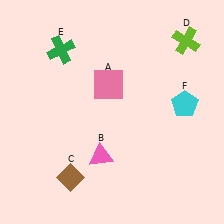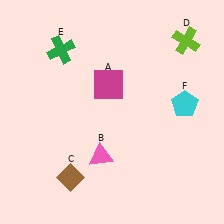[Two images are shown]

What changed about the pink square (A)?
In Image 1, A is pink. In Image 2, it changed to magenta.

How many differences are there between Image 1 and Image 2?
There is 1 difference between the two images.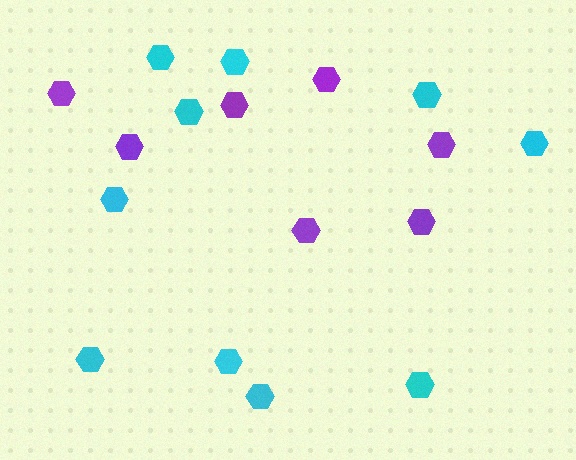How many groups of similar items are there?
There are 2 groups: one group of purple hexagons (7) and one group of cyan hexagons (10).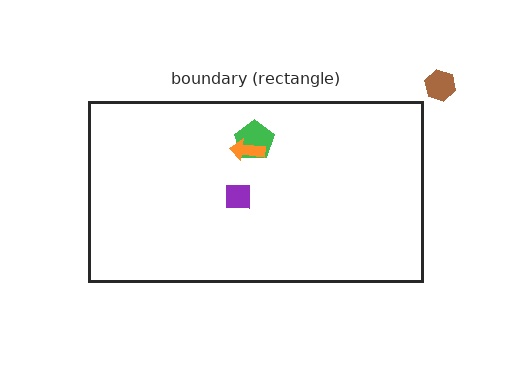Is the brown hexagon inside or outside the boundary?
Outside.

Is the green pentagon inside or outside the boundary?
Inside.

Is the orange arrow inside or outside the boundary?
Inside.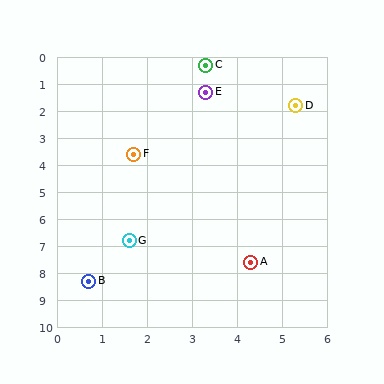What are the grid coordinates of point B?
Point B is at approximately (0.7, 8.3).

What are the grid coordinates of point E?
Point E is at approximately (3.3, 1.3).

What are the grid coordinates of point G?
Point G is at approximately (1.6, 6.8).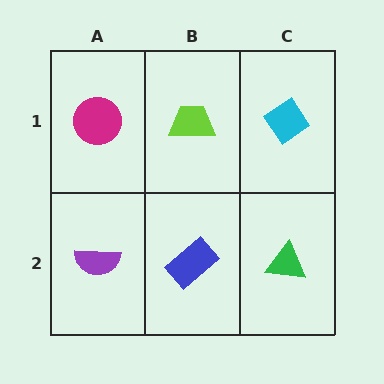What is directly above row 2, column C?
A cyan diamond.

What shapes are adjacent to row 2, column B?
A lime trapezoid (row 1, column B), a purple semicircle (row 2, column A), a green triangle (row 2, column C).